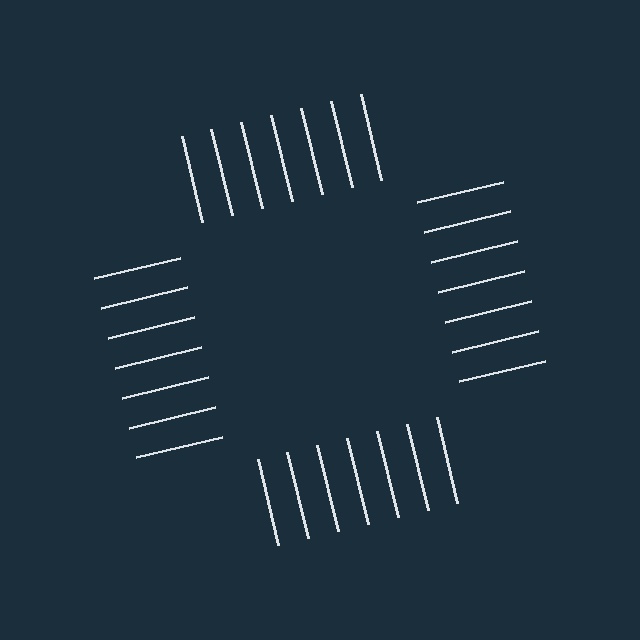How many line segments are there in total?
28 — 7 along each of the 4 edges.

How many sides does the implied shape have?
4 sides — the line-ends trace a square.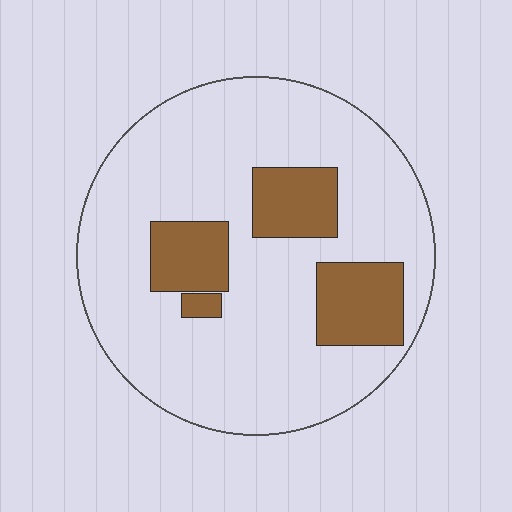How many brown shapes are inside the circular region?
4.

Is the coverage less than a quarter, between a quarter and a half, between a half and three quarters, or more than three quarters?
Less than a quarter.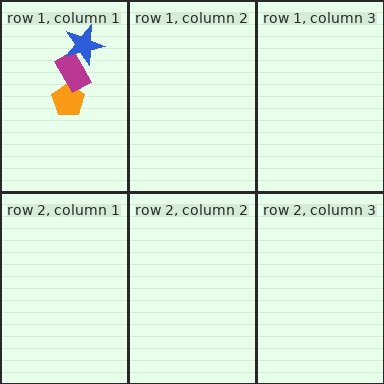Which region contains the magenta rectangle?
The row 1, column 1 region.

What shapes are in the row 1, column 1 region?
The orange pentagon, the magenta rectangle, the blue star.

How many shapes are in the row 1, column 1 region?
3.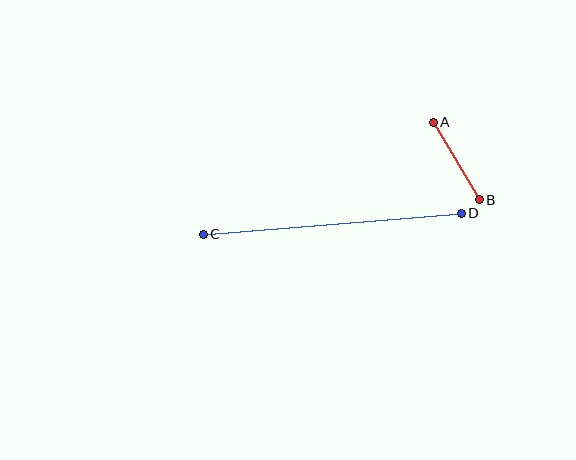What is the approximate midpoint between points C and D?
The midpoint is at approximately (332, 224) pixels.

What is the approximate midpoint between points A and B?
The midpoint is at approximately (456, 161) pixels.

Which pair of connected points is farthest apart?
Points C and D are farthest apart.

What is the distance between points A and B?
The distance is approximately 90 pixels.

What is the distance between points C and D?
The distance is approximately 259 pixels.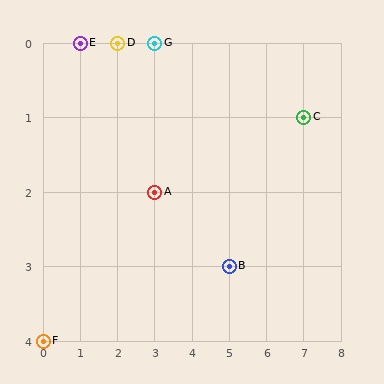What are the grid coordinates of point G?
Point G is at grid coordinates (3, 0).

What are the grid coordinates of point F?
Point F is at grid coordinates (0, 4).